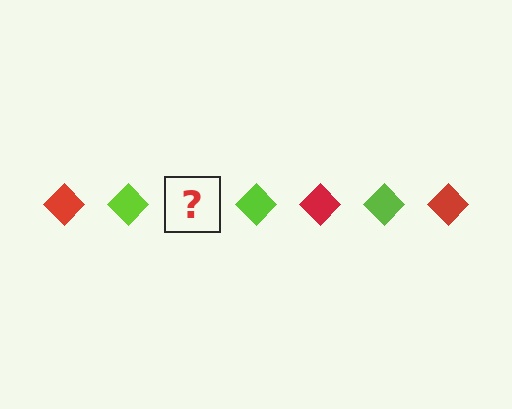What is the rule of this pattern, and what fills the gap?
The rule is that the pattern cycles through red, lime diamonds. The gap should be filled with a red diamond.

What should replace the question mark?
The question mark should be replaced with a red diamond.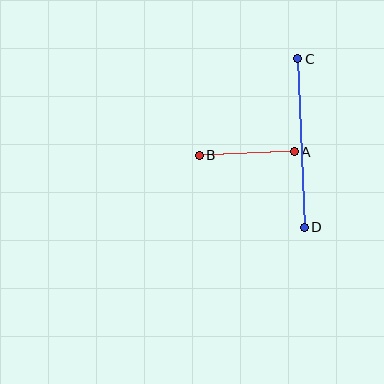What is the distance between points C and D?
The distance is approximately 169 pixels.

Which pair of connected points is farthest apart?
Points C and D are farthest apart.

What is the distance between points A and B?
The distance is approximately 95 pixels.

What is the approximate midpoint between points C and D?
The midpoint is at approximately (301, 143) pixels.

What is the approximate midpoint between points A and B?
The midpoint is at approximately (247, 153) pixels.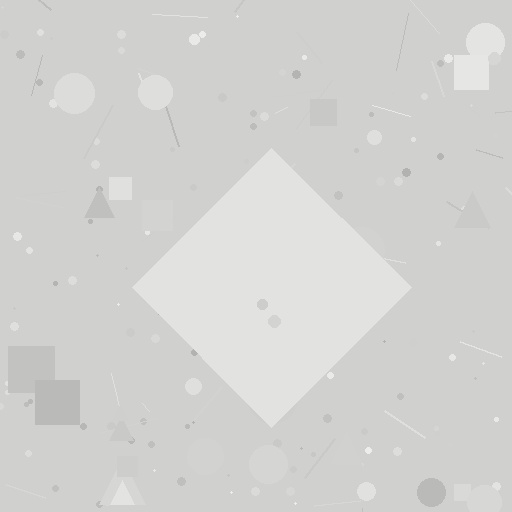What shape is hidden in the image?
A diamond is hidden in the image.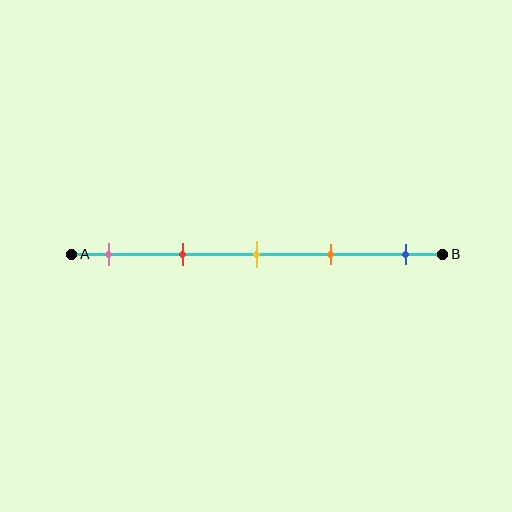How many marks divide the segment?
There are 5 marks dividing the segment.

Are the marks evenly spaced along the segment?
Yes, the marks are approximately evenly spaced.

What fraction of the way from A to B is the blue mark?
The blue mark is approximately 90% (0.9) of the way from A to B.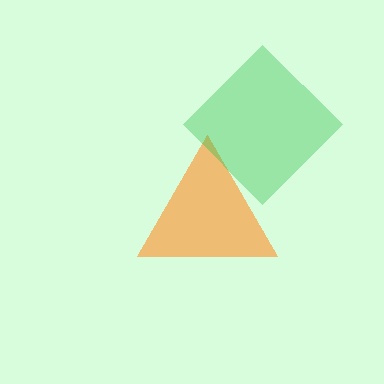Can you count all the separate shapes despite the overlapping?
Yes, there are 2 separate shapes.